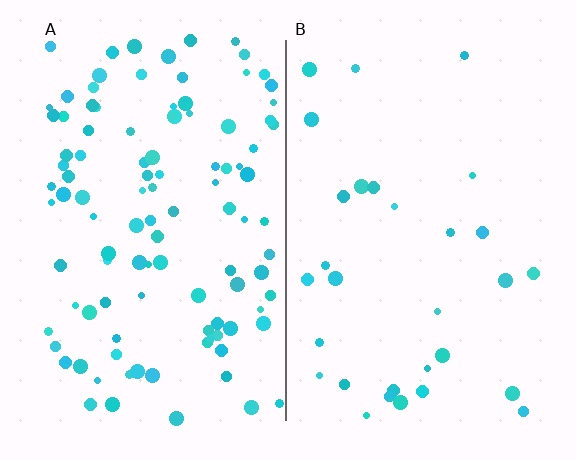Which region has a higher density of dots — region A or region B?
A (the left).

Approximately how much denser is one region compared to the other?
Approximately 3.5× — region A over region B.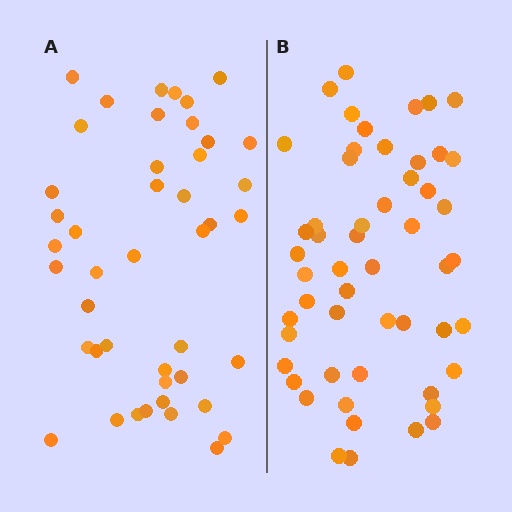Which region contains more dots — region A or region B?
Region B (the right region) has more dots.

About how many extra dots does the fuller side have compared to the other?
Region B has roughly 8 or so more dots than region A.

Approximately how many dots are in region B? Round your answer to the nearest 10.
About 50 dots. (The exact count is 53, which rounds to 50.)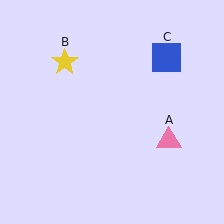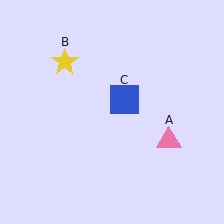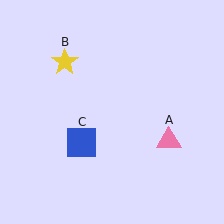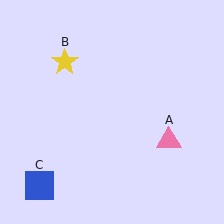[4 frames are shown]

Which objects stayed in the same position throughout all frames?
Pink triangle (object A) and yellow star (object B) remained stationary.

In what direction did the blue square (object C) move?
The blue square (object C) moved down and to the left.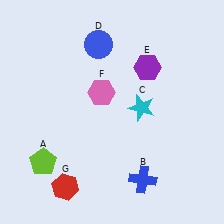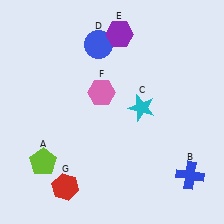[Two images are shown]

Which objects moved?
The objects that moved are: the blue cross (B), the purple hexagon (E).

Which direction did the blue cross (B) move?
The blue cross (B) moved right.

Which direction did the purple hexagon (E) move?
The purple hexagon (E) moved up.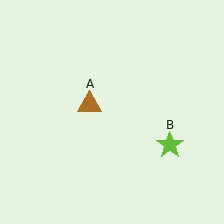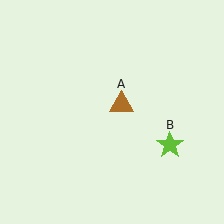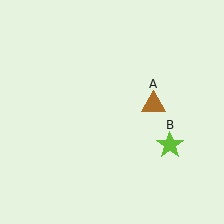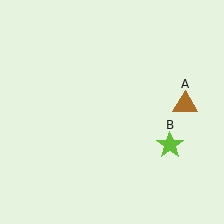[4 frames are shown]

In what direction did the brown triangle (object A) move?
The brown triangle (object A) moved right.